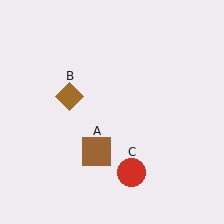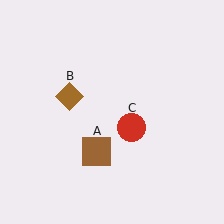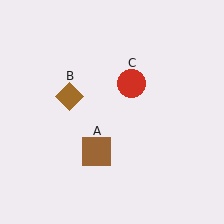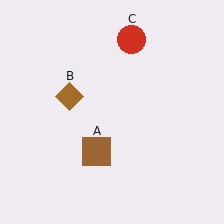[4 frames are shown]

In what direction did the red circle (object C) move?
The red circle (object C) moved up.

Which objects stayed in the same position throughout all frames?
Brown square (object A) and brown diamond (object B) remained stationary.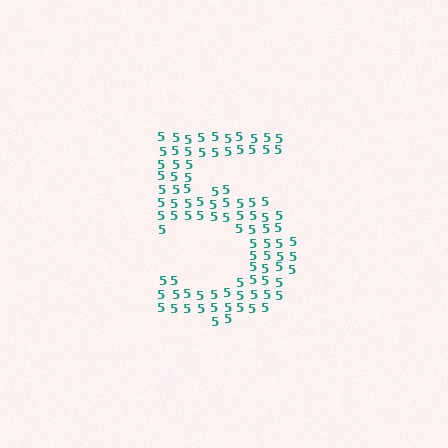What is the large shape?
The large shape is the digit 5.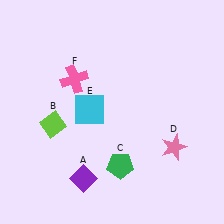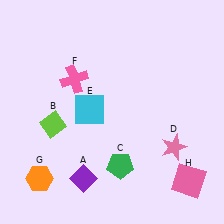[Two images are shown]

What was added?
An orange hexagon (G), a pink square (H) were added in Image 2.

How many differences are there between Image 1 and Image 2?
There are 2 differences between the two images.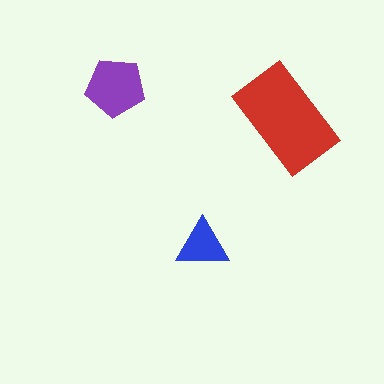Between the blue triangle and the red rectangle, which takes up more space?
The red rectangle.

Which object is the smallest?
The blue triangle.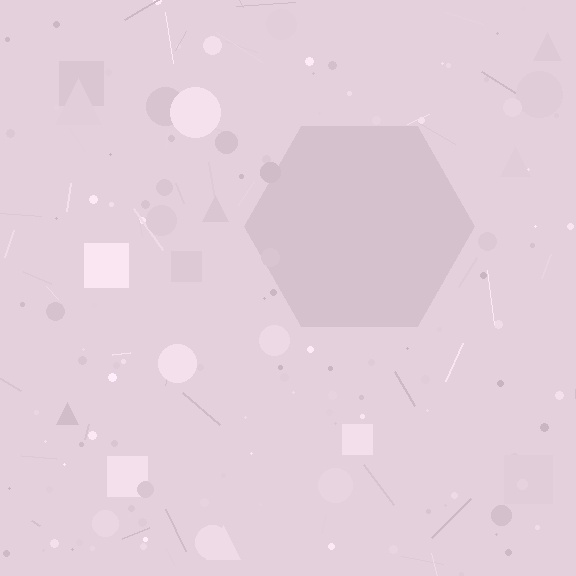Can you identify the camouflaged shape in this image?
The camouflaged shape is a hexagon.